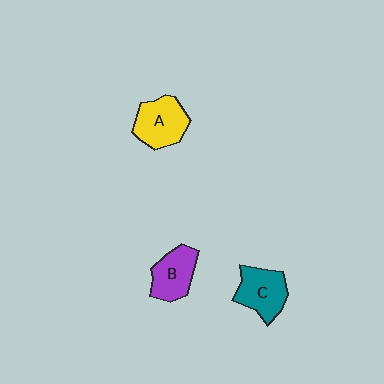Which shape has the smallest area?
Shape B (purple).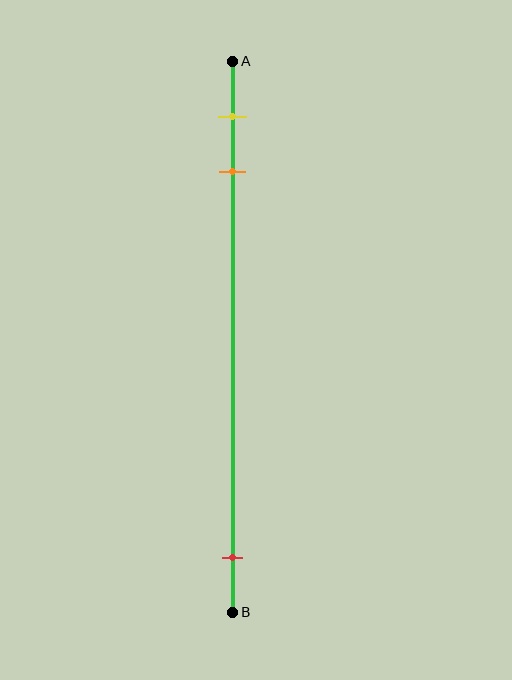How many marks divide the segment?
There are 3 marks dividing the segment.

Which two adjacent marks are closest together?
The yellow and orange marks are the closest adjacent pair.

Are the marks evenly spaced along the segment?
No, the marks are not evenly spaced.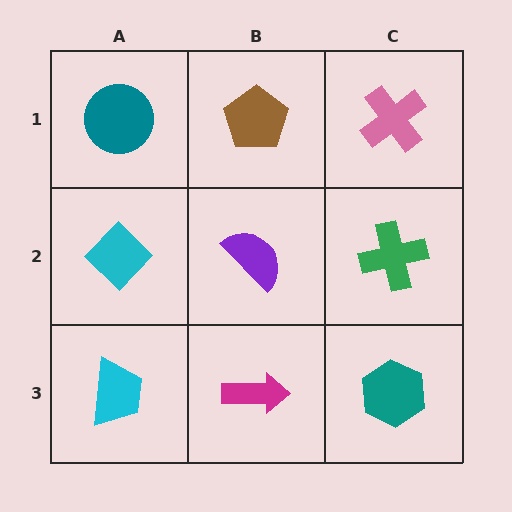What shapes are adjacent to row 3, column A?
A cyan diamond (row 2, column A), a magenta arrow (row 3, column B).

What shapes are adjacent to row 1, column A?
A cyan diamond (row 2, column A), a brown pentagon (row 1, column B).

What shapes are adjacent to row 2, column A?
A teal circle (row 1, column A), a cyan trapezoid (row 3, column A), a purple semicircle (row 2, column B).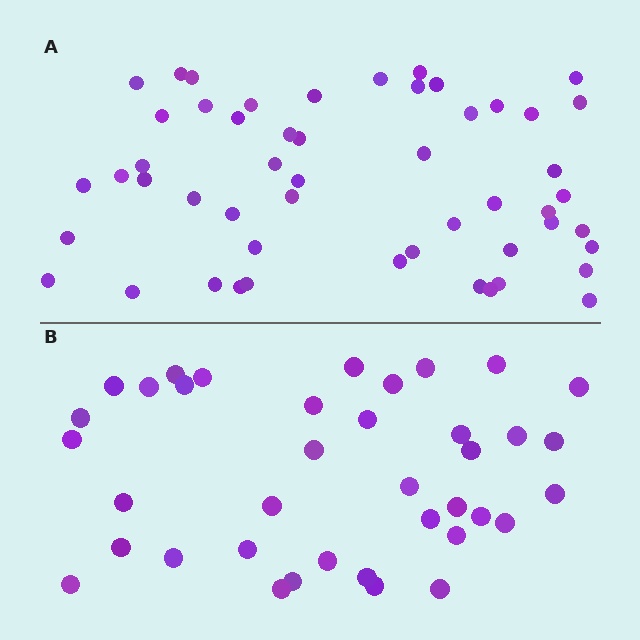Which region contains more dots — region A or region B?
Region A (the top region) has more dots.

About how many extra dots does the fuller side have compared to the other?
Region A has approximately 15 more dots than region B.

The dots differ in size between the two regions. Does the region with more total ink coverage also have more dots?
No. Region B has more total ink coverage because its dots are larger, but region A actually contains more individual dots. Total area can be misleading — the number of items is what matters here.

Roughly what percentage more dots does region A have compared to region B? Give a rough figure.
About 35% more.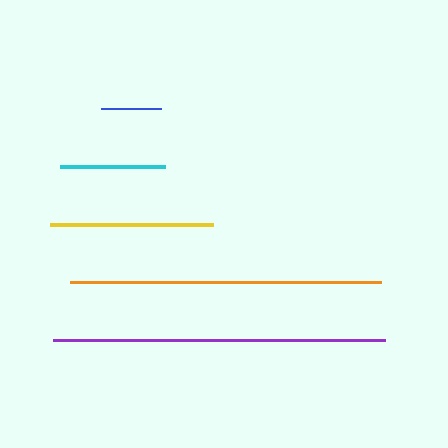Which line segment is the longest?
The purple line is the longest at approximately 333 pixels.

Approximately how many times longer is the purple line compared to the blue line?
The purple line is approximately 5.5 times the length of the blue line.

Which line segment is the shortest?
The blue line is the shortest at approximately 60 pixels.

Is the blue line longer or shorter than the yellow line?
The yellow line is longer than the blue line.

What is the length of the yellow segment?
The yellow segment is approximately 163 pixels long.